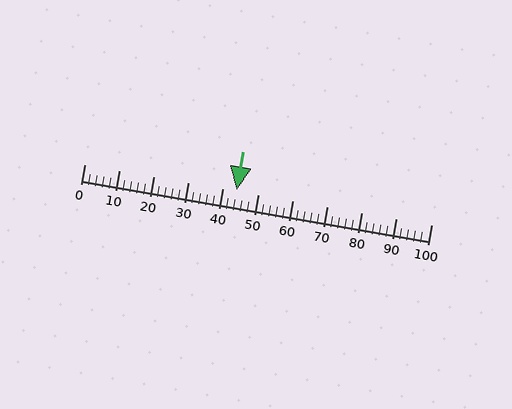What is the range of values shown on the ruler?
The ruler shows values from 0 to 100.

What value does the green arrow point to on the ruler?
The green arrow points to approximately 44.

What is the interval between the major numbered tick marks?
The major tick marks are spaced 10 units apart.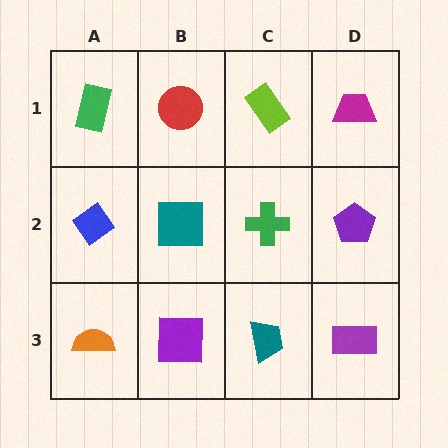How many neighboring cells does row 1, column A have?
2.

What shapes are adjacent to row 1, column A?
A blue diamond (row 2, column A), a red circle (row 1, column B).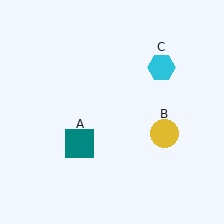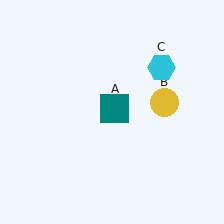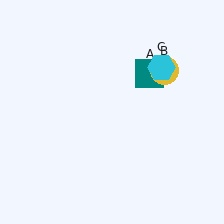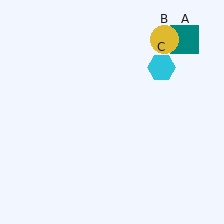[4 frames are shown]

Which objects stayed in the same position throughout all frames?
Cyan hexagon (object C) remained stationary.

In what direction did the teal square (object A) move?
The teal square (object A) moved up and to the right.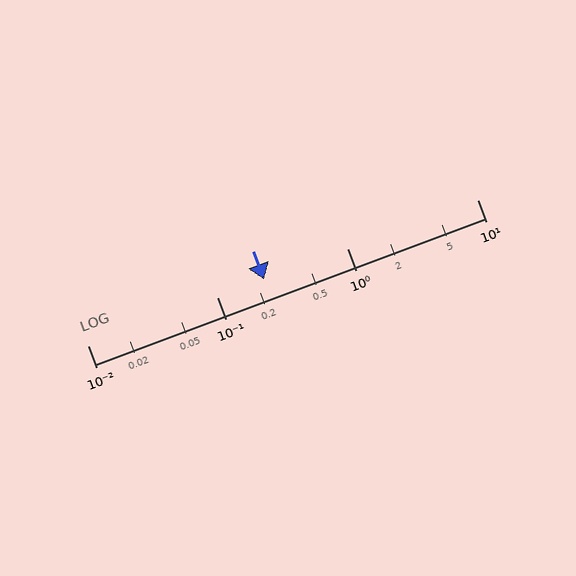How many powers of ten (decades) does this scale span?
The scale spans 3 decades, from 0.01 to 10.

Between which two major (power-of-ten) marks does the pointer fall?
The pointer is between 0.1 and 1.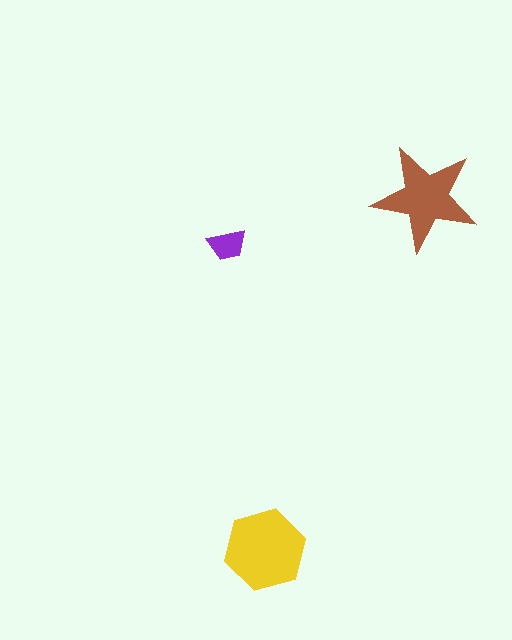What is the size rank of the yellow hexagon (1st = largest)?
1st.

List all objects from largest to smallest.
The yellow hexagon, the brown star, the purple trapezoid.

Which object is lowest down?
The yellow hexagon is bottommost.